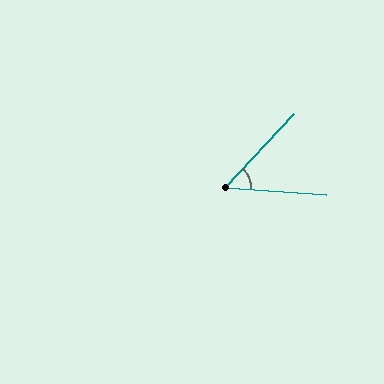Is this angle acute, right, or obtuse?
It is acute.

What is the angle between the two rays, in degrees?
Approximately 51 degrees.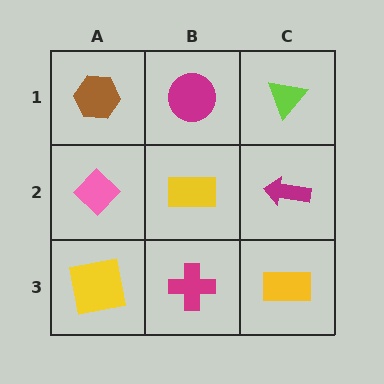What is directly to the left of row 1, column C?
A magenta circle.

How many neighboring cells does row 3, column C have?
2.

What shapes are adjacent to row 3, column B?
A yellow rectangle (row 2, column B), a yellow square (row 3, column A), a yellow rectangle (row 3, column C).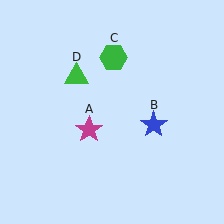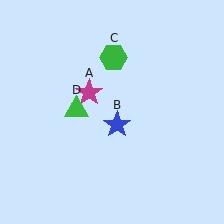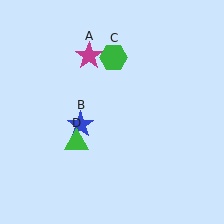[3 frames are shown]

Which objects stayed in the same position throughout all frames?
Green hexagon (object C) remained stationary.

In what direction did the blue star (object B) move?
The blue star (object B) moved left.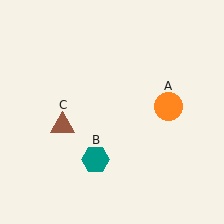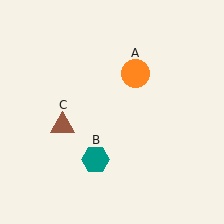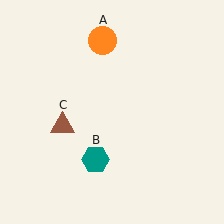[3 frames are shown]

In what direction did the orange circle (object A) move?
The orange circle (object A) moved up and to the left.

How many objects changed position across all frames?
1 object changed position: orange circle (object A).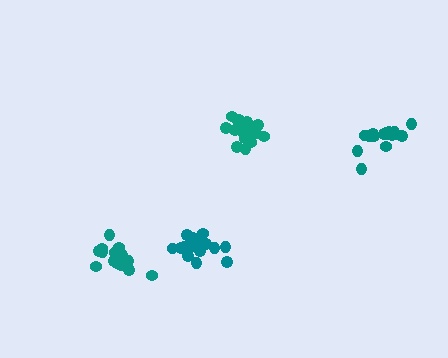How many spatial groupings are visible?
There are 4 spatial groupings.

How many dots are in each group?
Group 1: 17 dots, Group 2: 18 dots, Group 3: 18 dots, Group 4: 16 dots (69 total).